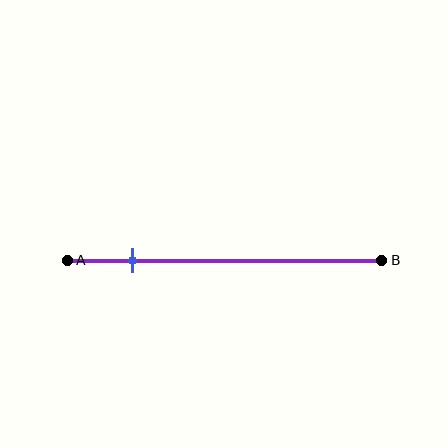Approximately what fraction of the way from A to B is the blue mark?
The blue mark is approximately 20% of the way from A to B.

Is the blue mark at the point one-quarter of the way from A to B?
No, the mark is at about 20% from A, not at the 25% one-quarter point.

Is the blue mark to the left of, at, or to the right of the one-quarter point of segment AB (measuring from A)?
The blue mark is to the left of the one-quarter point of segment AB.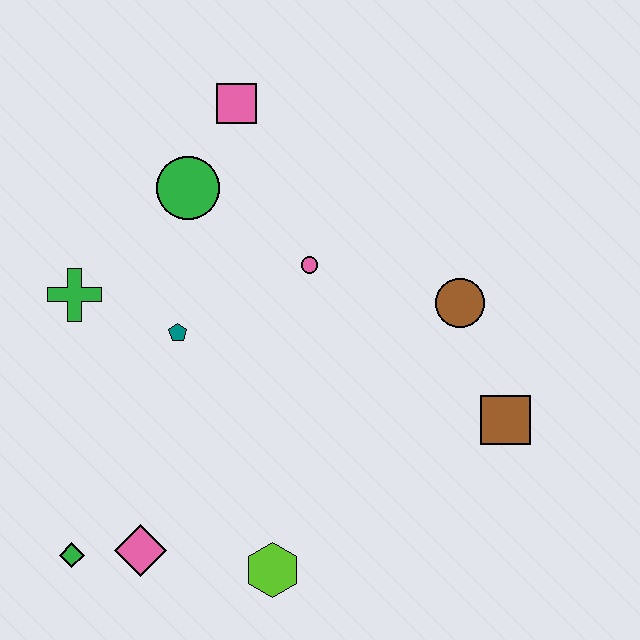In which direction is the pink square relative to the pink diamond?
The pink square is above the pink diamond.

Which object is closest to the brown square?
The brown circle is closest to the brown square.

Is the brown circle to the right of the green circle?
Yes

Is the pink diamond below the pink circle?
Yes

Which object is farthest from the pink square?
The green diamond is farthest from the pink square.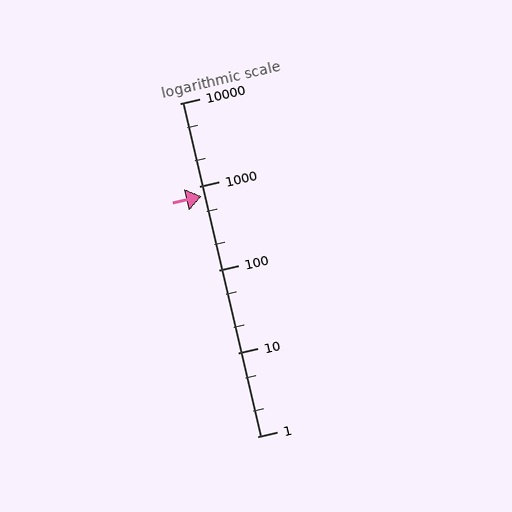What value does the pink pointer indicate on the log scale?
The pointer indicates approximately 760.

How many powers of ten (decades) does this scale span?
The scale spans 4 decades, from 1 to 10000.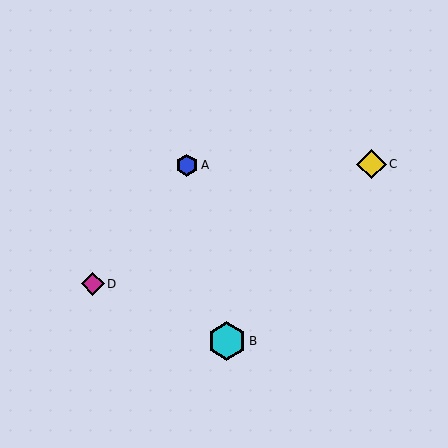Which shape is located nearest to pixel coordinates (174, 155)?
The blue hexagon (labeled A) at (187, 165) is nearest to that location.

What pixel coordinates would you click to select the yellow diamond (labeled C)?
Click at (371, 164) to select the yellow diamond C.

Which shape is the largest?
The cyan hexagon (labeled B) is the largest.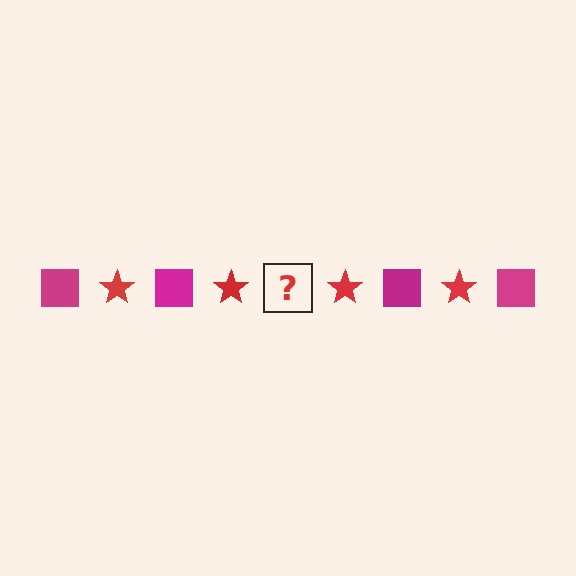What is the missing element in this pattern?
The missing element is a magenta square.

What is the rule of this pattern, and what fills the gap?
The rule is that the pattern alternates between magenta square and red star. The gap should be filled with a magenta square.